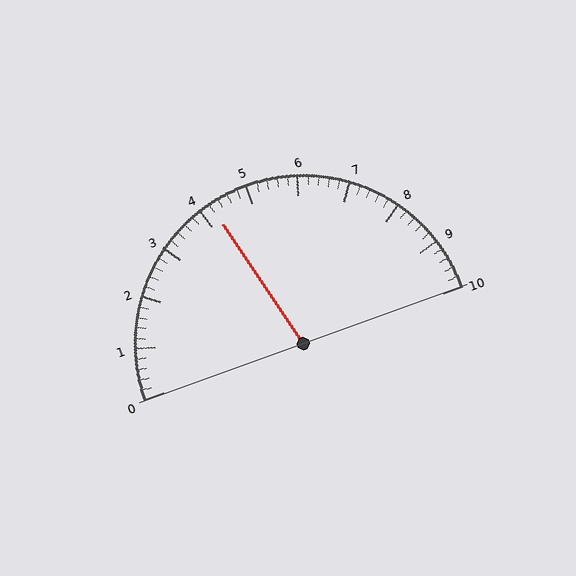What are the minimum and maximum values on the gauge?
The gauge ranges from 0 to 10.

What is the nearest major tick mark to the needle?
The nearest major tick mark is 4.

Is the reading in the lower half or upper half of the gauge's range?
The reading is in the lower half of the range (0 to 10).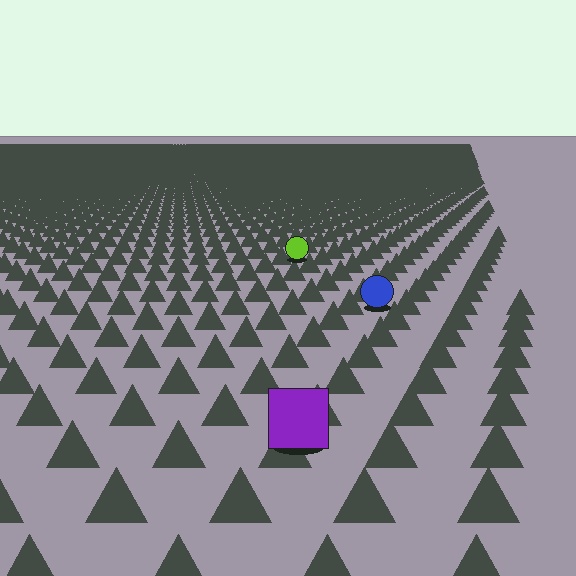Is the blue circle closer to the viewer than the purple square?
No. The purple square is closer — you can tell from the texture gradient: the ground texture is coarser near it.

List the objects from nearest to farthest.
From nearest to farthest: the purple square, the blue circle, the lime circle.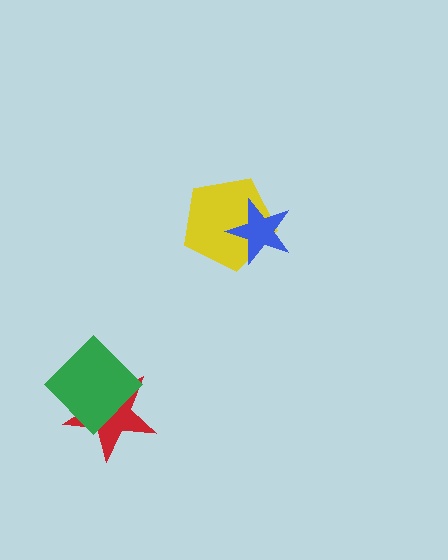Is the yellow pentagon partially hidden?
Yes, it is partially covered by another shape.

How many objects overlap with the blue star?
1 object overlaps with the blue star.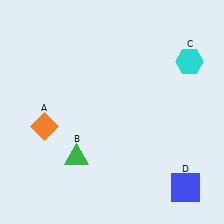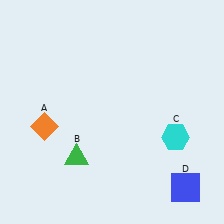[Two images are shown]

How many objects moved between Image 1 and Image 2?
1 object moved between the two images.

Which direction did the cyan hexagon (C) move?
The cyan hexagon (C) moved down.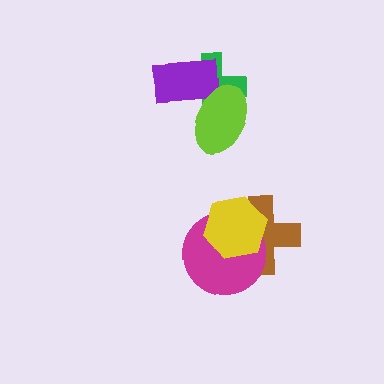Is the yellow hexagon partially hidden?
No, no other shape covers it.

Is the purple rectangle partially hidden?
Yes, it is partially covered by another shape.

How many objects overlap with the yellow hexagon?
2 objects overlap with the yellow hexagon.